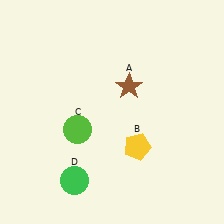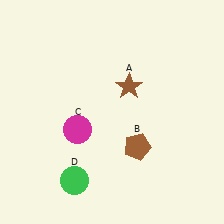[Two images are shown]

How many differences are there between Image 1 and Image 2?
There are 2 differences between the two images.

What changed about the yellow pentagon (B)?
In Image 1, B is yellow. In Image 2, it changed to brown.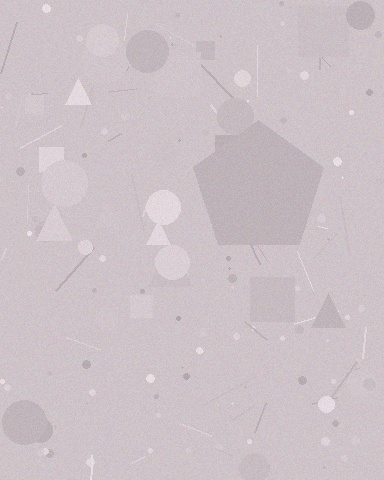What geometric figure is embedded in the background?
A pentagon is embedded in the background.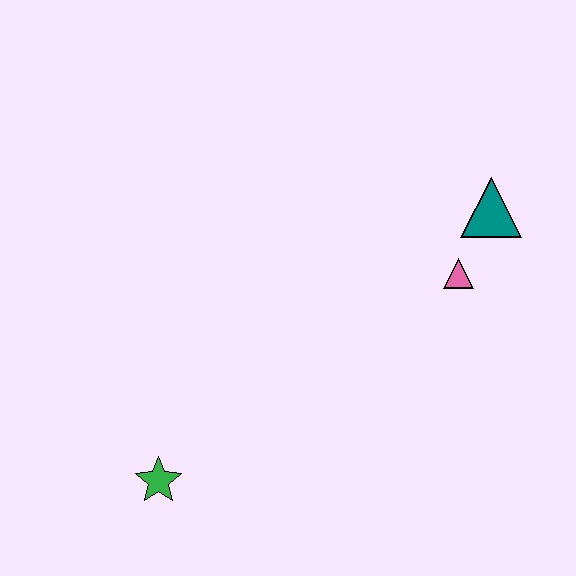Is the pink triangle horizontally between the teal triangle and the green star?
Yes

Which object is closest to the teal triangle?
The pink triangle is closest to the teal triangle.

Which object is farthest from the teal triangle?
The green star is farthest from the teal triangle.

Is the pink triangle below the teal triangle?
Yes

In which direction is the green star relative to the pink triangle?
The green star is to the left of the pink triangle.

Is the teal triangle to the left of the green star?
No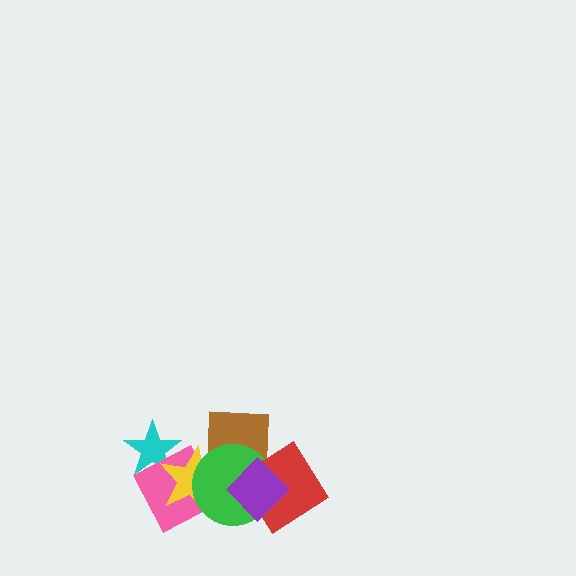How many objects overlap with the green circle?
5 objects overlap with the green circle.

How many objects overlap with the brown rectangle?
5 objects overlap with the brown rectangle.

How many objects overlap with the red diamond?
3 objects overlap with the red diamond.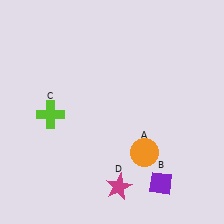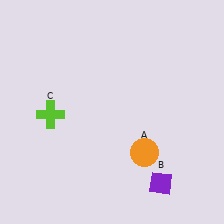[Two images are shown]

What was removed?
The magenta star (D) was removed in Image 2.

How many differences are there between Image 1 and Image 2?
There is 1 difference between the two images.